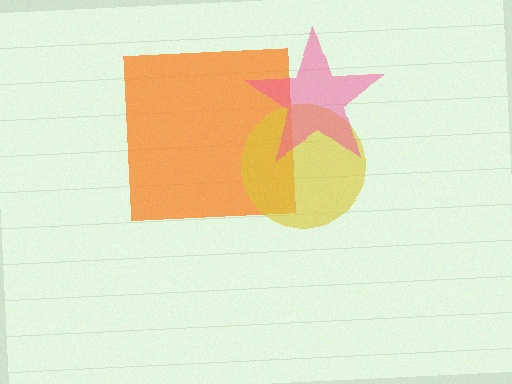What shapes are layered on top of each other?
The layered shapes are: an orange square, a yellow circle, a pink star.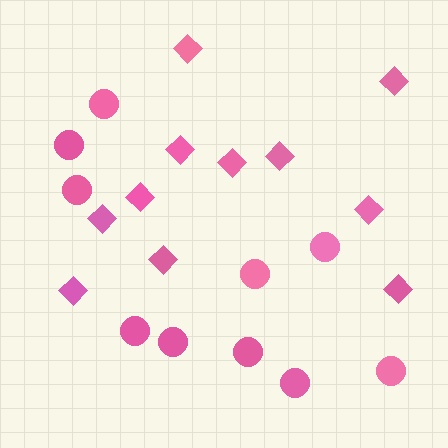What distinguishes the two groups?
There are 2 groups: one group of diamonds (11) and one group of circles (10).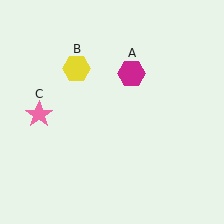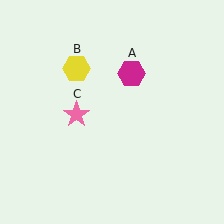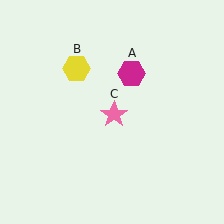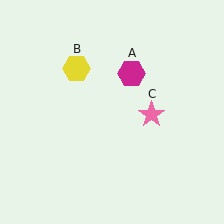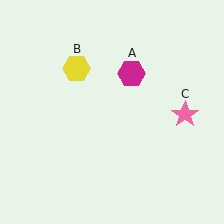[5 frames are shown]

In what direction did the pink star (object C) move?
The pink star (object C) moved right.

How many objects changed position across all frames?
1 object changed position: pink star (object C).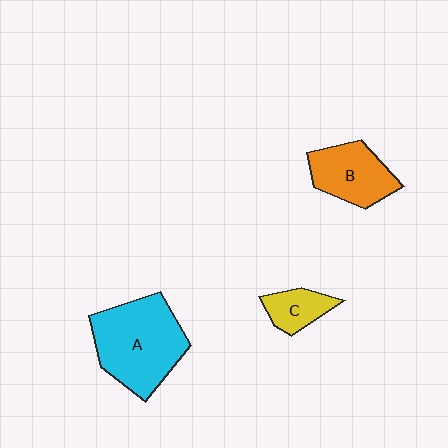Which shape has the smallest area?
Shape C (yellow).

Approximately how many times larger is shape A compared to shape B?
Approximately 1.7 times.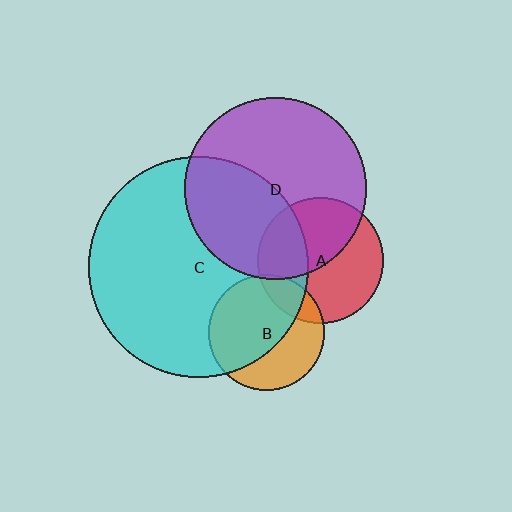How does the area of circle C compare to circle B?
Approximately 3.6 times.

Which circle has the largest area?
Circle C (cyan).